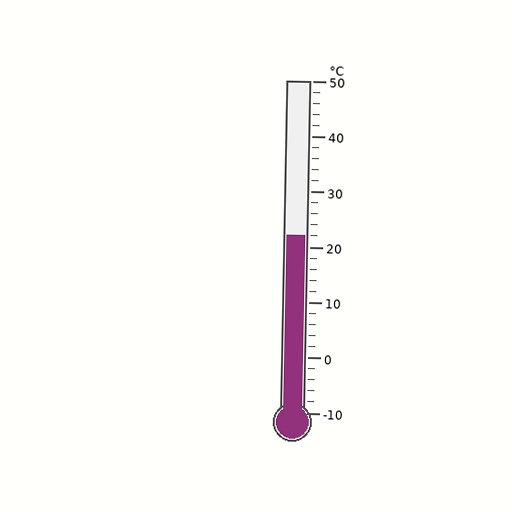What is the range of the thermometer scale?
The thermometer scale ranges from -10°C to 50°C.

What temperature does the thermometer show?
The thermometer shows approximately 22°C.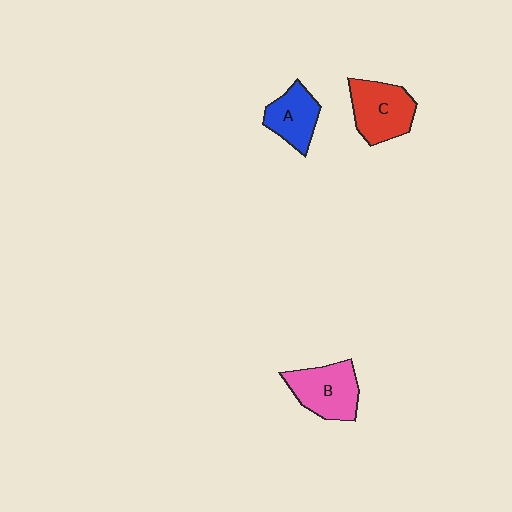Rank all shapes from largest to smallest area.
From largest to smallest: B (pink), C (red), A (blue).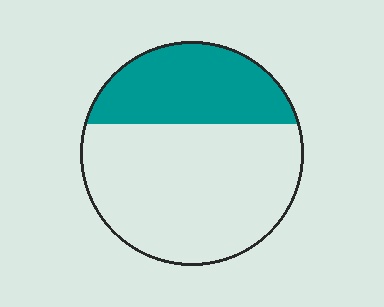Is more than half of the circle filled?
No.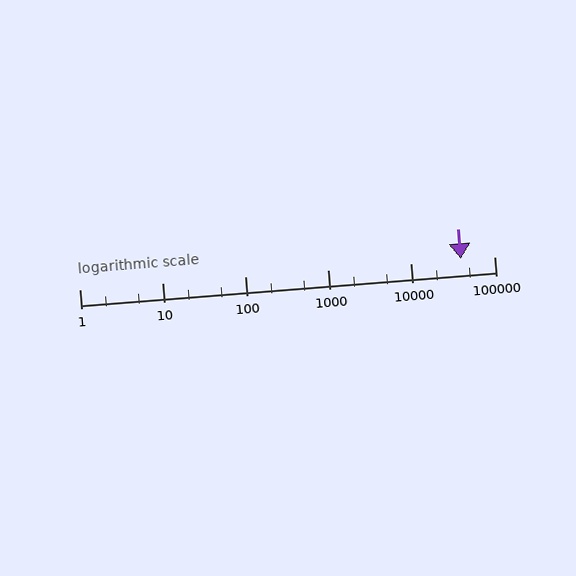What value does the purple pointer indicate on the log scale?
The pointer indicates approximately 40000.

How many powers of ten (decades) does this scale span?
The scale spans 5 decades, from 1 to 100000.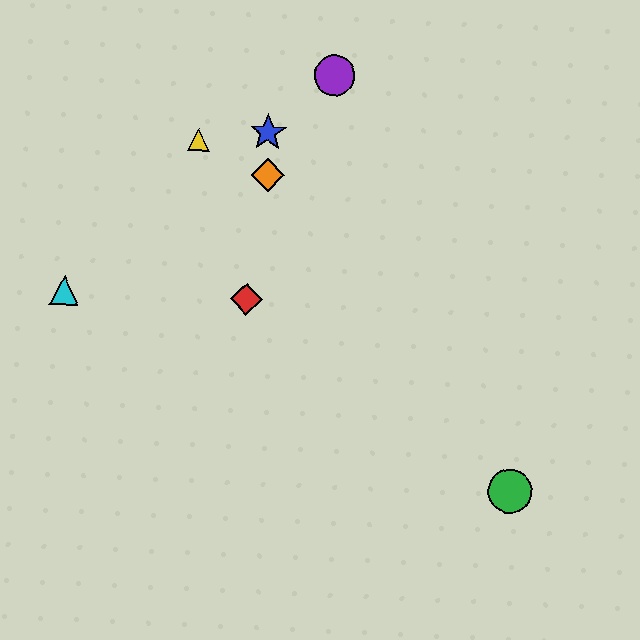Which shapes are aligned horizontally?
The red diamond, the cyan triangle are aligned horizontally.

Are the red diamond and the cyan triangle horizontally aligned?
Yes, both are at y≈299.